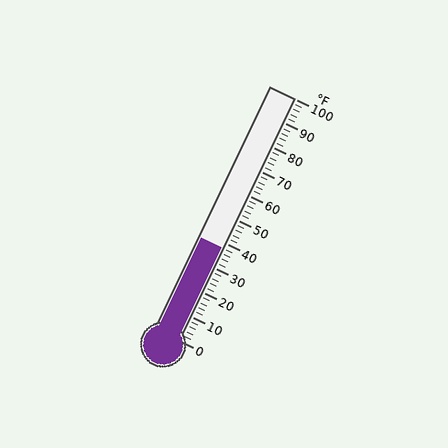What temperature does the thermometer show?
The thermometer shows approximately 38°F.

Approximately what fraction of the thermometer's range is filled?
The thermometer is filled to approximately 40% of its range.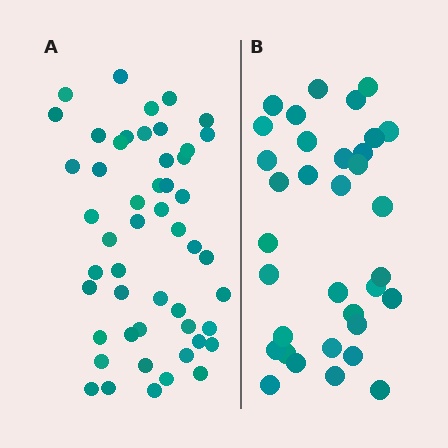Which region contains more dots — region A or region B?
Region A (the left region) has more dots.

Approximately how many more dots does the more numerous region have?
Region A has approximately 15 more dots than region B.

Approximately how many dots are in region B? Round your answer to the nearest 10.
About 30 dots. (The exact count is 34, which rounds to 30.)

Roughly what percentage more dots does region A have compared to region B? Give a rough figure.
About 45% more.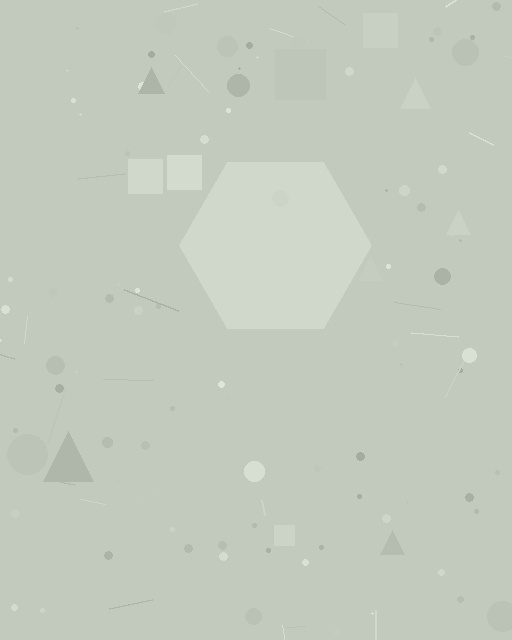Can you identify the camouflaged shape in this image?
The camouflaged shape is a hexagon.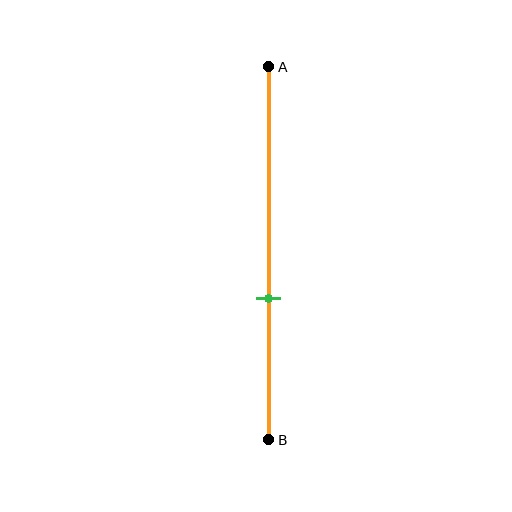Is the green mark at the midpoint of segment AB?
No, the mark is at about 60% from A, not at the 50% midpoint.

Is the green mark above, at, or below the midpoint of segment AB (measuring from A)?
The green mark is below the midpoint of segment AB.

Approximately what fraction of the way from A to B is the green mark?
The green mark is approximately 60% of the way from A to B.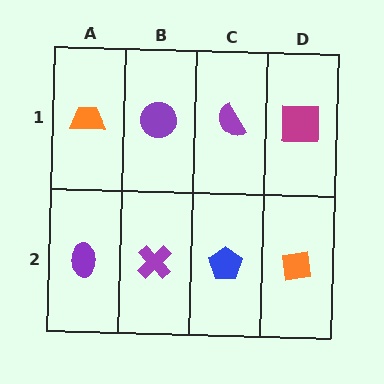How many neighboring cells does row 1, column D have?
2.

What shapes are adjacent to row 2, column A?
An orange trapezoid (row 1, column A), a purple cross (row 2, column B).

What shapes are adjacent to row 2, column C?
A purple semicircle (row 1, column C), a purple cross (row 2, column B), an orange square (row 2, column D).